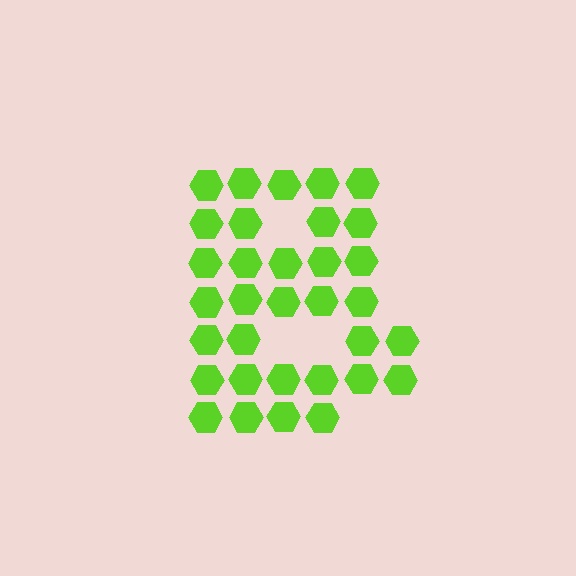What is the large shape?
The large shape is the letter B.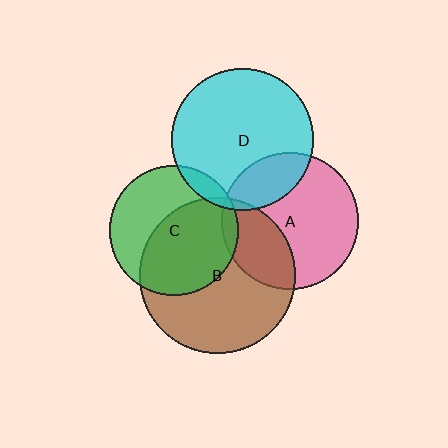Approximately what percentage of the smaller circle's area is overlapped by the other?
Approximately 55%.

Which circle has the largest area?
Circle B (brown).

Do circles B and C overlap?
Yes.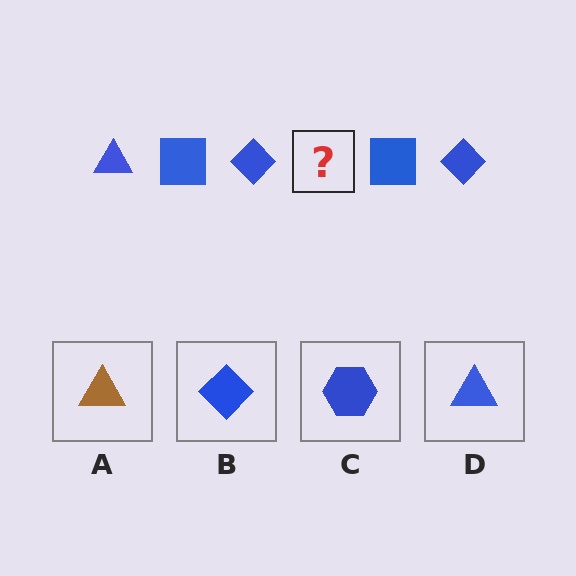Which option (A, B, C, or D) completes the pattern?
D.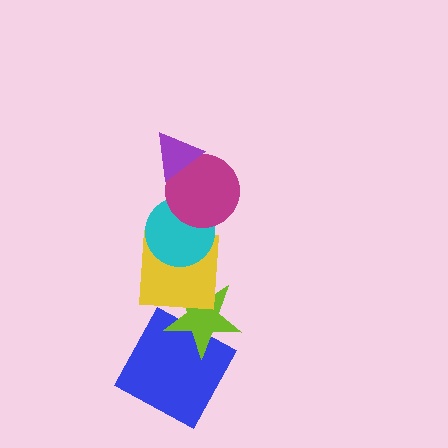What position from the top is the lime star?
The lime star is 5th from the top.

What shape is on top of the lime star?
The yellow square is on top of the lime star.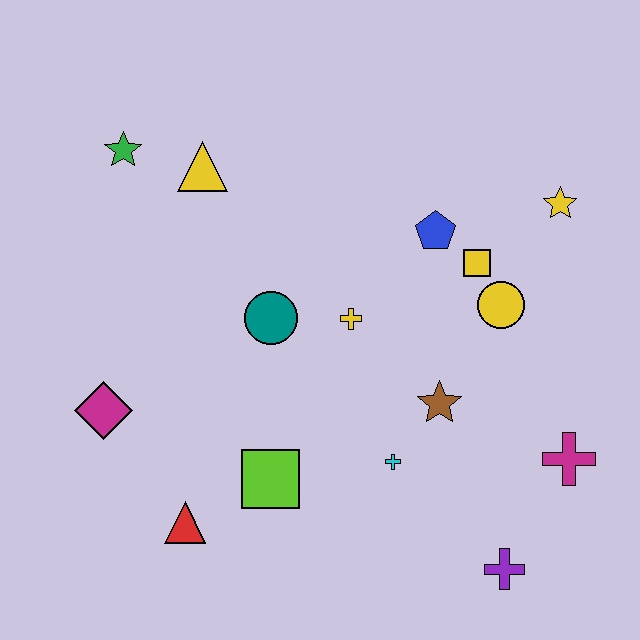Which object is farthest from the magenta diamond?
The yellow star is farthest from the magenta diamond.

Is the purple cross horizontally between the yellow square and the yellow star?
Yes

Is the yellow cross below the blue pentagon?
Yes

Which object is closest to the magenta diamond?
The red triangle is closest to the magenta diamond.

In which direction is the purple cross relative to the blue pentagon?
The purple cross is below the blue pentagon.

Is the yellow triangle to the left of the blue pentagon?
Yes